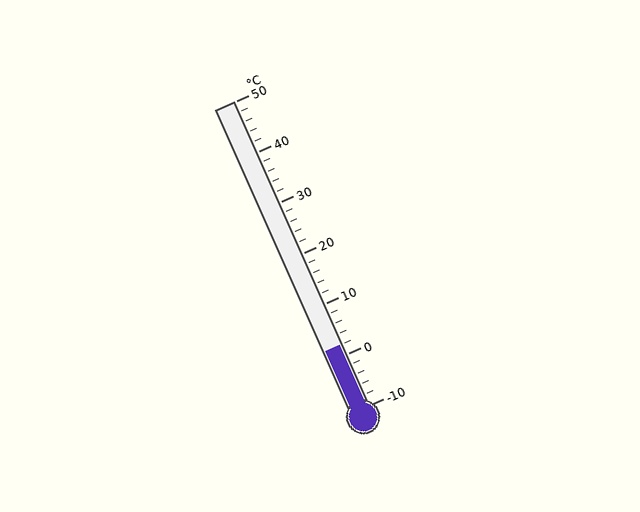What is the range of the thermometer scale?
The thermometer scale ranges from -10°C to 50°C.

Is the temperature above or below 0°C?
The temperature is above 0°C.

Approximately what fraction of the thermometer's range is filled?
The thermometer is filled to approximately 20% of its range.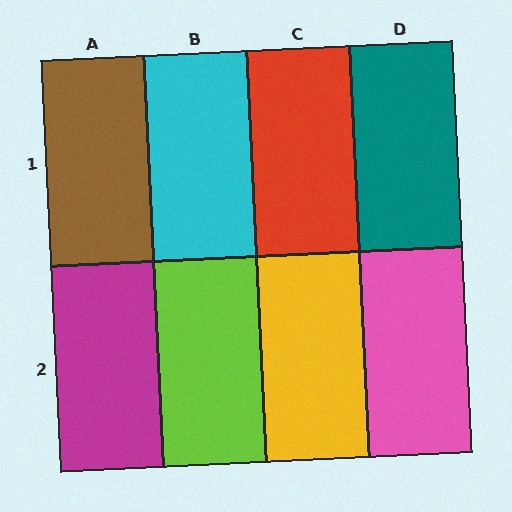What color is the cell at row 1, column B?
Cyan.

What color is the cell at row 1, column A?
Brown.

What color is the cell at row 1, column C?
Red.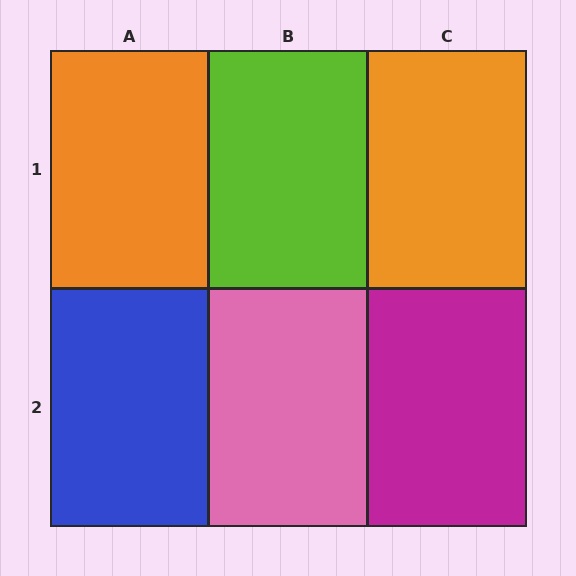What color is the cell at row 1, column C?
Orange.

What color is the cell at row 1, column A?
Orange.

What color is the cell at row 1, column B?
Lime.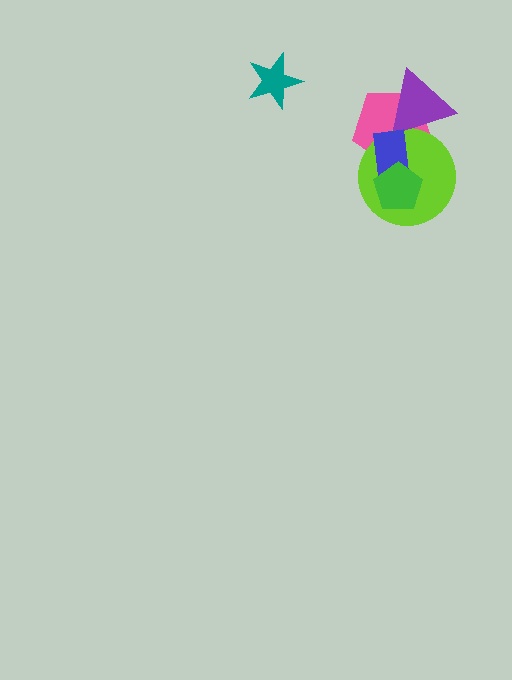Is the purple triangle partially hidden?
Yes, it is partially covered by another shape.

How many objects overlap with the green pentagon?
3 objects overlap with the green pentagon.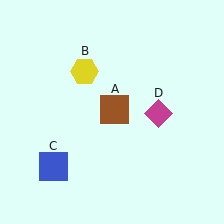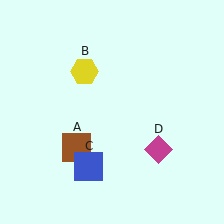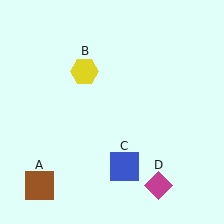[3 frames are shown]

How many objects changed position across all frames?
3 objects changed position: brown square (object A), blue square (object C), magenta diamond (object D).